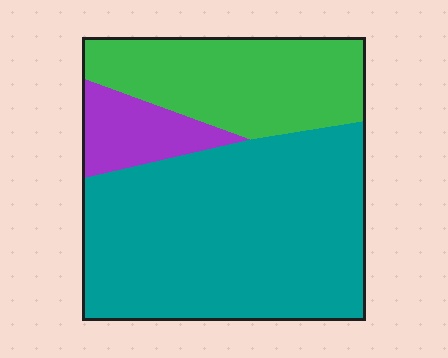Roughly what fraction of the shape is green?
Green takes up about one quarter (1/4) of the shape.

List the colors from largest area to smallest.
From largest to smallest: teal, green, purple.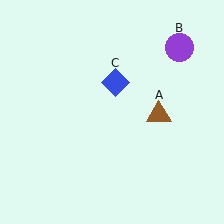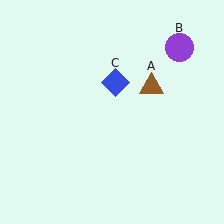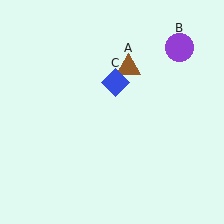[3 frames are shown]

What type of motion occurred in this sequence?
The brown triangle (object A) rotated counterclockwise around the center of the scene.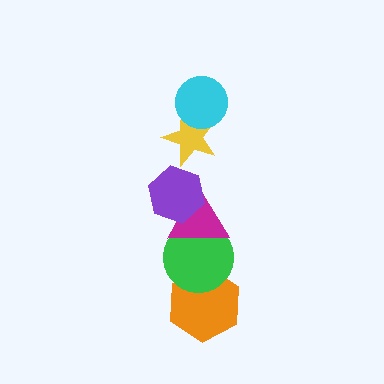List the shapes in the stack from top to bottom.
From top to bottom: the cyan circle, the yellow star, the purple hexagon, the magenta triangle, the green circle, the orange hexagon.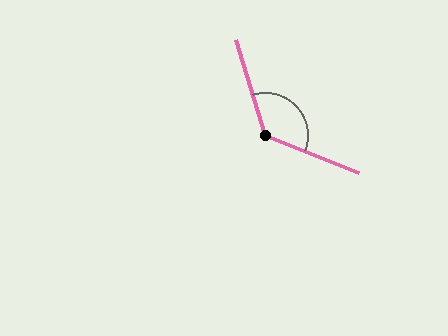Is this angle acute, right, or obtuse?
It is obtuse.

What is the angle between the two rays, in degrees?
Approximately 128 degrees.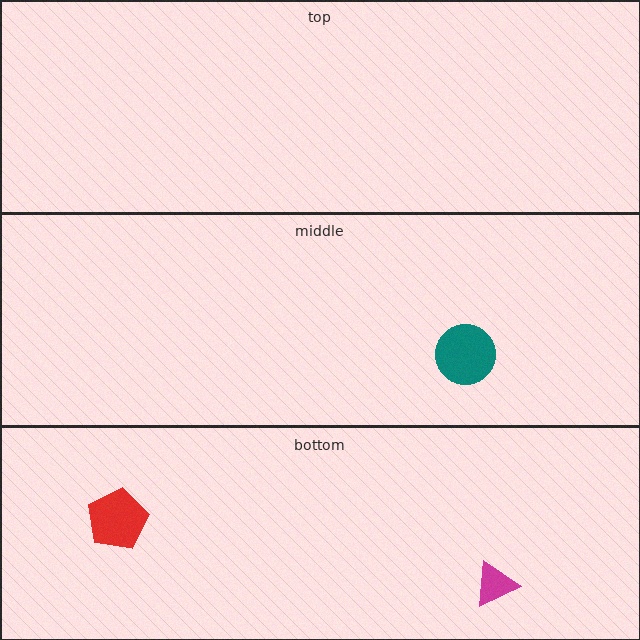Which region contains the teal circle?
The middle region.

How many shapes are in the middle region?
1.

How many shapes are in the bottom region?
2.